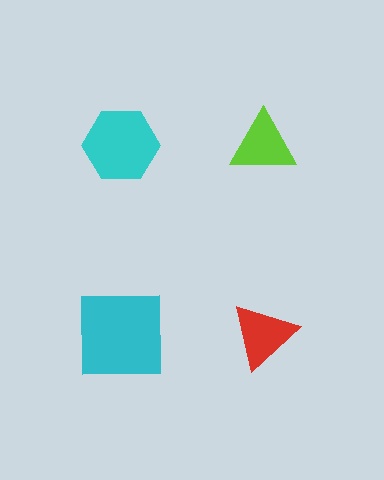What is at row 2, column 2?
A red triangle.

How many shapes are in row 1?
2 shapes.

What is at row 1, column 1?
A cyan hexagon.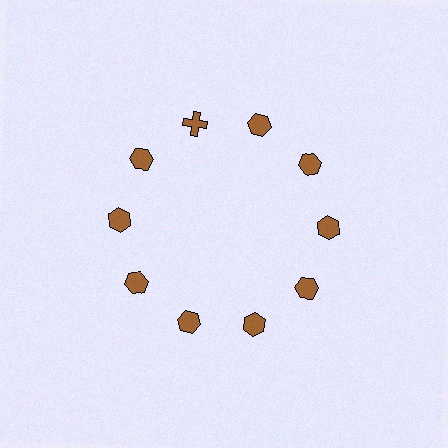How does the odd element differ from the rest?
It has a different shape: cross instead of hexagon.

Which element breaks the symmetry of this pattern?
The brown cross at roughly the 11 o'clock position breaks the symmetry. All other shapes are brown hexagons.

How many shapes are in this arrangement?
There are 10 shapes arranged in a ring pattern.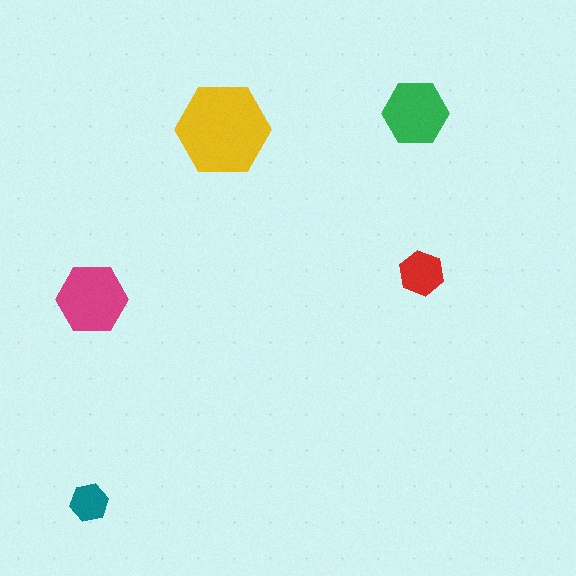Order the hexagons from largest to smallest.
the yellow one, the magenta one, the green one, the red one, the teal one.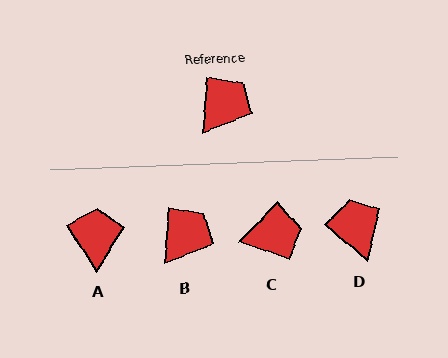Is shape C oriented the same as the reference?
No, it is off by about 40 degrees.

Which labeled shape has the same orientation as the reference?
B.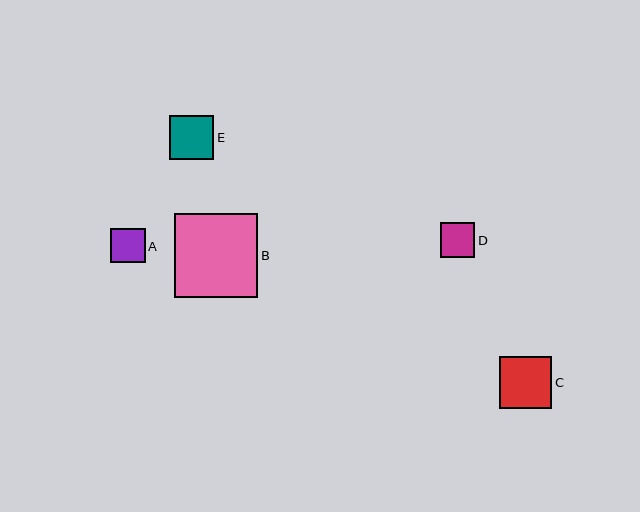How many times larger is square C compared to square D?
Square C is approximately 1.5 times the size of square D.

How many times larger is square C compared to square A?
Square C is approximately 1.5 times the size of square A.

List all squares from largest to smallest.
From largest to smallest: B, C, E, A, D.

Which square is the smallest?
Square D is the smallest with a size of approximately 34 pixels.